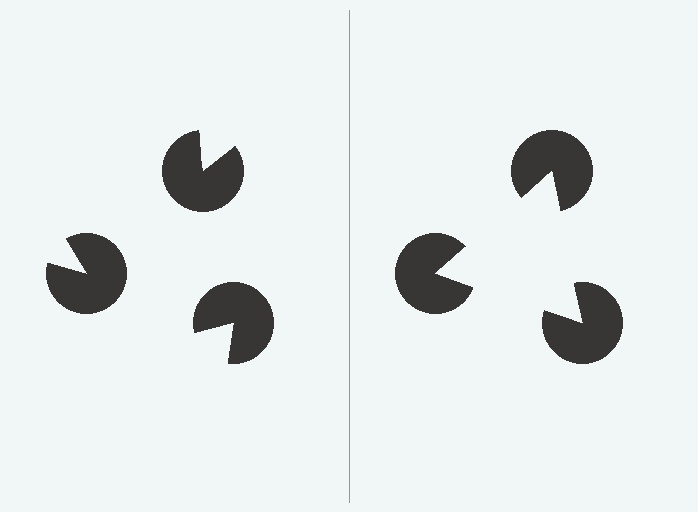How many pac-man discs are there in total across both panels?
6 — 3 on each side.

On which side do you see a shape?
An illusory triangle appears on the right side. On the left side the wedge cuts are rotated, so no coherent shape forms.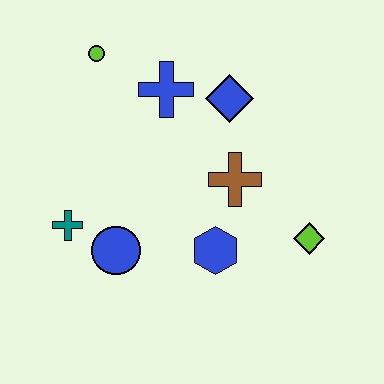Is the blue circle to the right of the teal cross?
Yes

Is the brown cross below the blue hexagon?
No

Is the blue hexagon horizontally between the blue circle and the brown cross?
Yes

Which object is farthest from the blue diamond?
The teal cross is farthest from the blue diamond.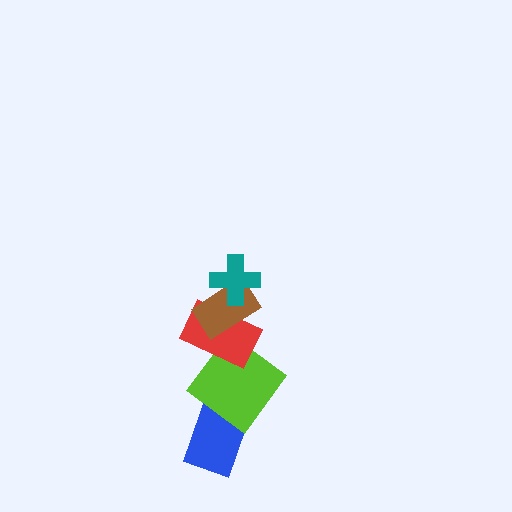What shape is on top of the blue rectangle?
The lime diamond is on top of the blue rectangle.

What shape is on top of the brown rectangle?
The teal cross is on top of the brown rectangle.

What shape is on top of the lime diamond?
The red rectangle is on top of the lime diamond.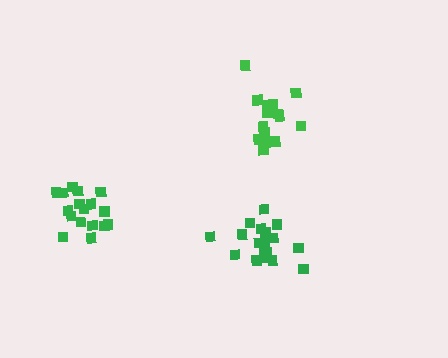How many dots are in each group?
Group 1: 17 dots, Group 2: 19 dots, Group 3: 15 dots (51 total).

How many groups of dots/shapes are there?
There are 3 groups.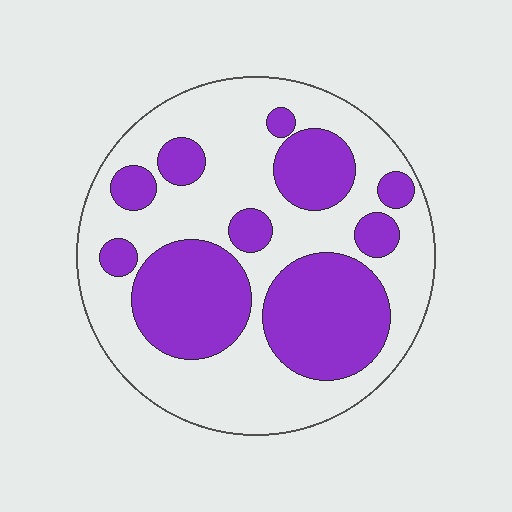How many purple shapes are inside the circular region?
10.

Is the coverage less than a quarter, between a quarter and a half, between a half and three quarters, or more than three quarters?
Between a quarter and a half.